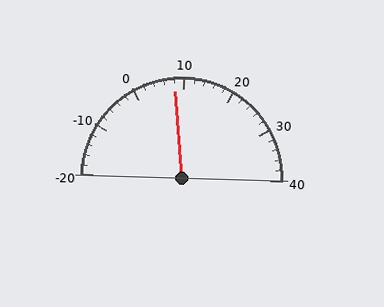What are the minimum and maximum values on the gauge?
The gauge ranges from -20 to 40.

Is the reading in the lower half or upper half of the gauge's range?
The reading is in the lower half of the range (-20 to 40).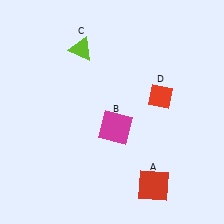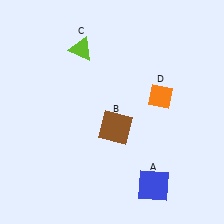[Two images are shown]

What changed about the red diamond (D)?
In Image 1, D is red. In Image 2, it changed to orange.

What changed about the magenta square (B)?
In Image 1, B is magenta. In Image 2, it changed to brown.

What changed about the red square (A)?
In Image 1, A is red. In Image 2, it changed to blue.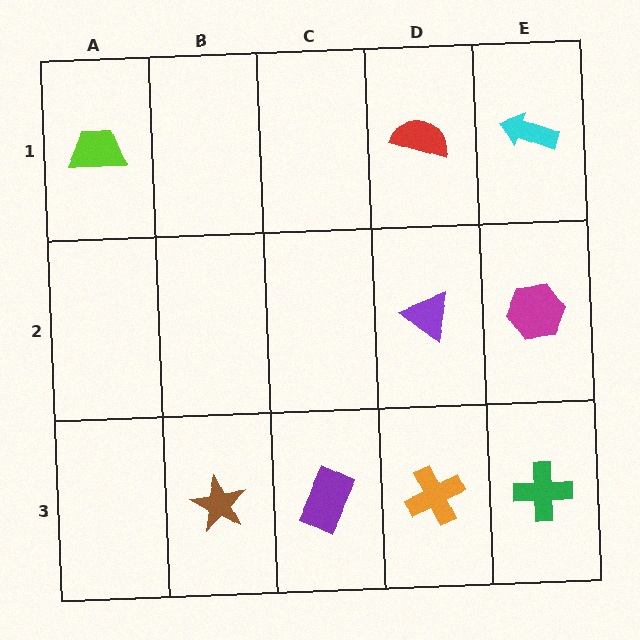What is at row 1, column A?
A lime trapezoid.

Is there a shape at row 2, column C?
No, that cell is empty.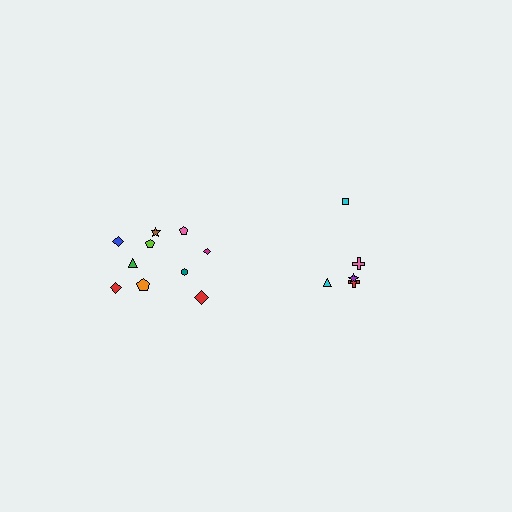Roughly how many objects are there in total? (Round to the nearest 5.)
Roughly 15 objects in total.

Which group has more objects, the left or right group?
The left group.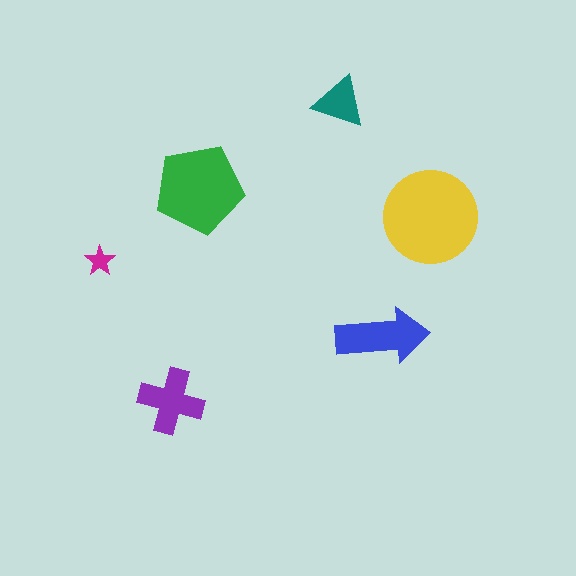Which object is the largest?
The yellow circle.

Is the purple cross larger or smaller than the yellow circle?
Smaller.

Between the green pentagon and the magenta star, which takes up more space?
The green pentagon.